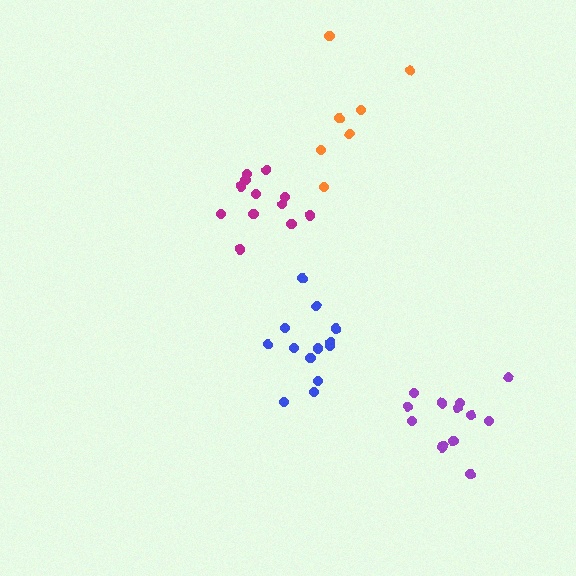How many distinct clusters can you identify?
There are 4 distinct clusters.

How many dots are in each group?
Group 1: 12 dots, Group 2: 13 dots, Group 3: 13 dots, Group 4: 7 dots (45 total).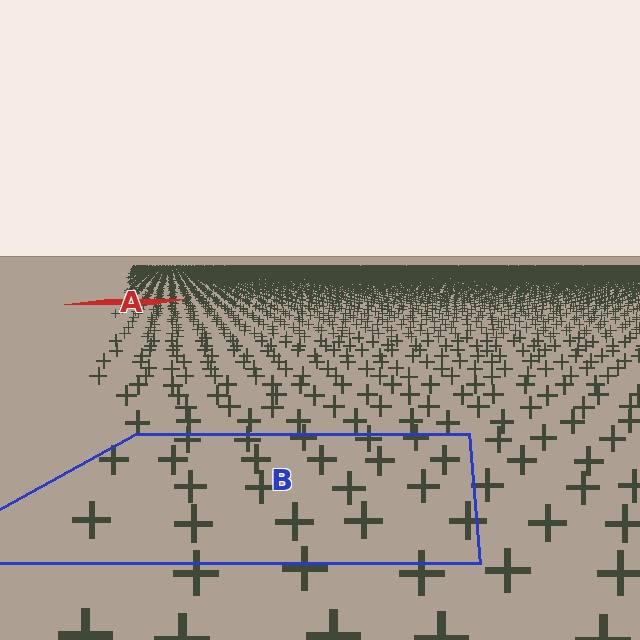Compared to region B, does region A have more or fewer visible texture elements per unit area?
Region A has more texture elements per unit area — they are packed more densely because it is farther away.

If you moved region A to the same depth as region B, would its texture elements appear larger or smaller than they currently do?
They would appear larger. At a closer depth, the same texture elements are projected at a bigger on-screen size.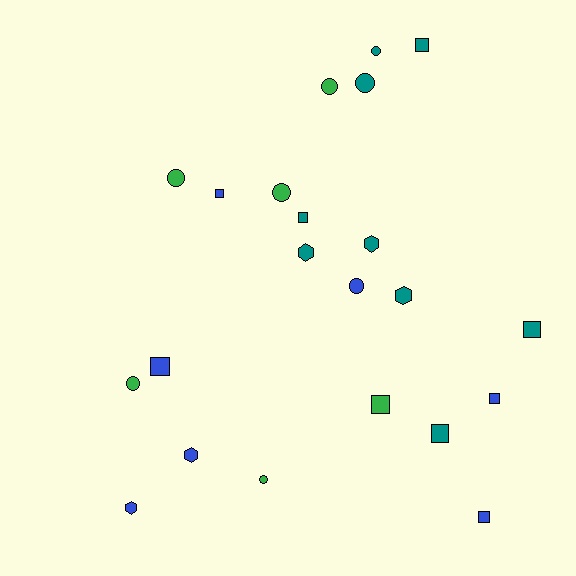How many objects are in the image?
There are 22 objects.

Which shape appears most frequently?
Square, with 9 objects.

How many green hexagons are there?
There are no green hexagons.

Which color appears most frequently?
Teal, with 9 objects.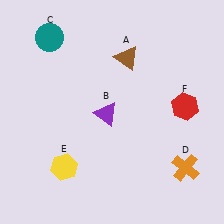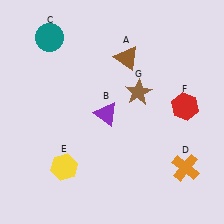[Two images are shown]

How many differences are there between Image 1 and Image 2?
There is 1 difference between the two images.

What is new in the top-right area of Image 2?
A brown star (G) was added in the top-right area of Image 2.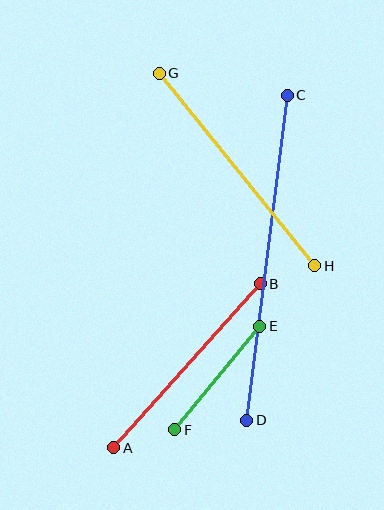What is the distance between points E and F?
The distance is approximately 134 pixels.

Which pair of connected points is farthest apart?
Points C and D are farthest apart.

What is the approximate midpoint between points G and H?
The midpoint is at approximately (237, 169) pixels.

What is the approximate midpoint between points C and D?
The midpoint is at approximately (267, 258) pixels.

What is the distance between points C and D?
The distance is approximately 328 pixels.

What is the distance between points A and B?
The distance is approximately 220 pixels.